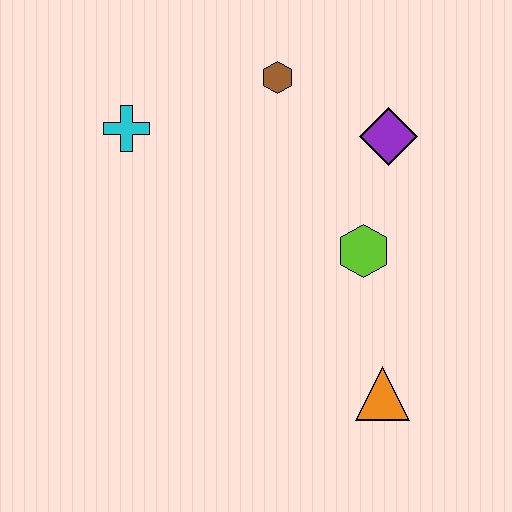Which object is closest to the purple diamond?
The lime hexagon is closest to the purple diamond.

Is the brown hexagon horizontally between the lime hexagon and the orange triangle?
No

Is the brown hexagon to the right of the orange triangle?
No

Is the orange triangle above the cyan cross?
No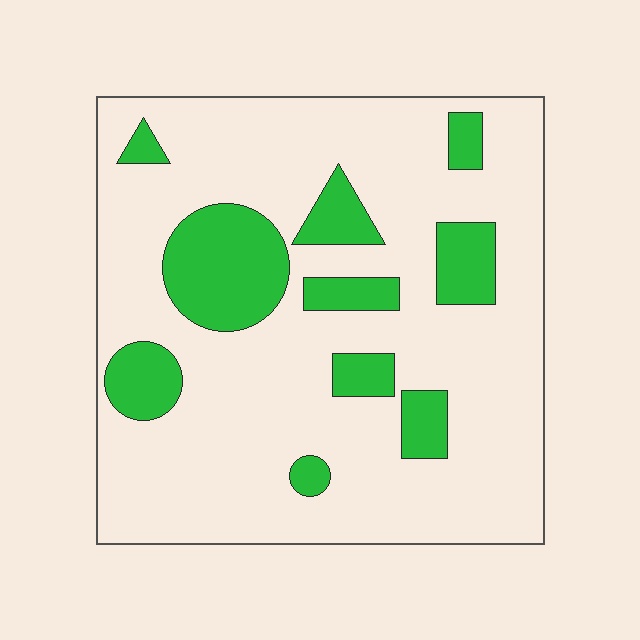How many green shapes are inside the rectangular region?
10.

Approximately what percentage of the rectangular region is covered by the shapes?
Approximately 20%.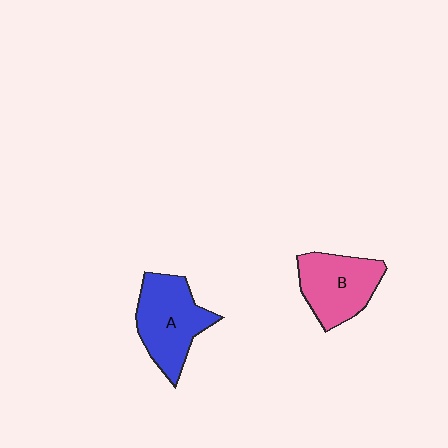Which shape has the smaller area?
Shape B (pink).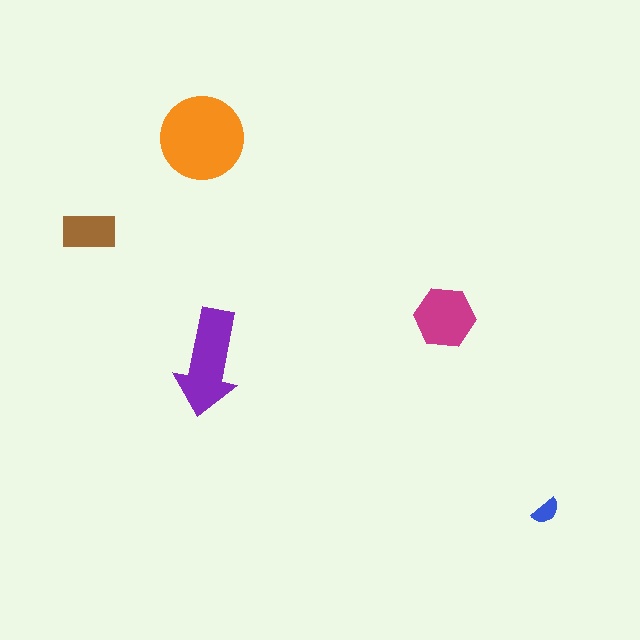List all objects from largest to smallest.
The orange circle, the purple arrow, the magenta hexagon, the brown rectangle, the blue semicircle.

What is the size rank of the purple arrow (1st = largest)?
2nd.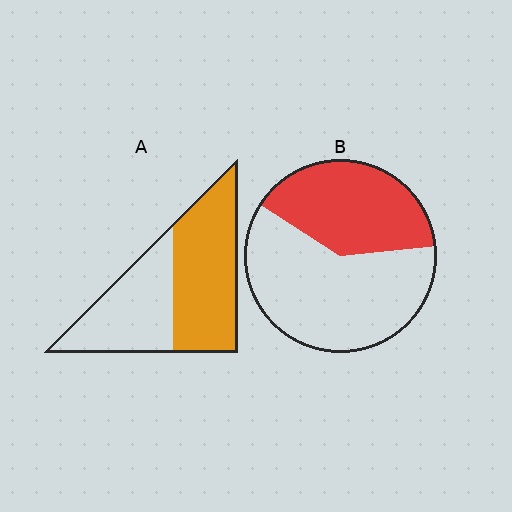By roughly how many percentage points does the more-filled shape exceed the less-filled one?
By roughly 15 percentage points (A over B).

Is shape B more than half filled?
No.